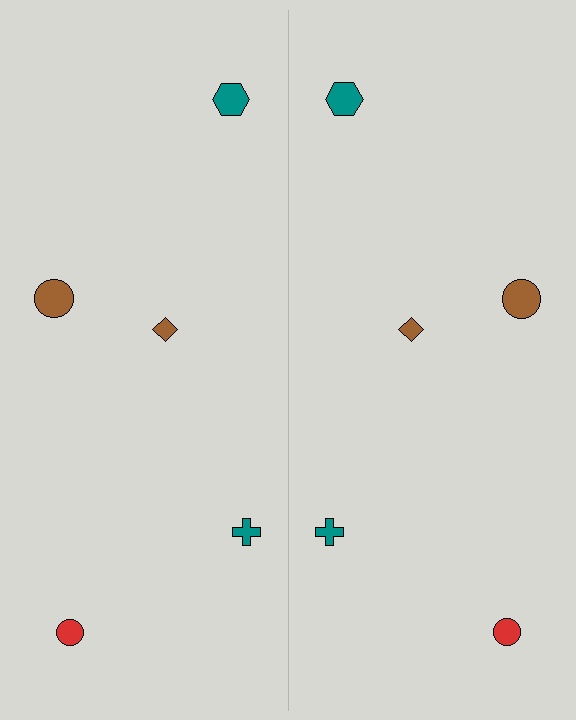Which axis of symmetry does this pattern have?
The pattern has a vertical axis of symmetry running through the center of the image.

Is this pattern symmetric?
Yes, this pattern has bilateral (reflection) symmetry.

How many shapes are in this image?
There are 10 shapes in this image.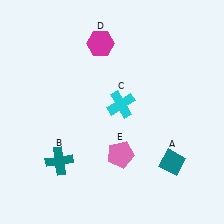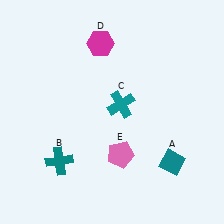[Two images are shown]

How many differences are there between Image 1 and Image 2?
There is 1 difference between the two images.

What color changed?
The cross (C) changed from cyan in Image 1 to teal in Image 2.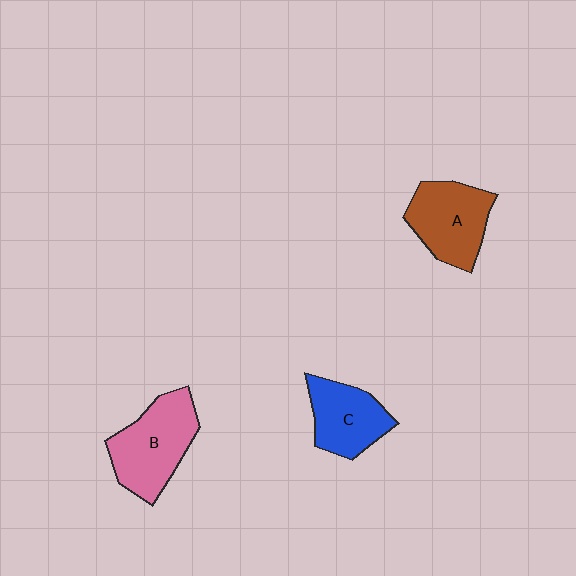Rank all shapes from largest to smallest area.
From largest to smallest: B (pink), A (brown), C (blue).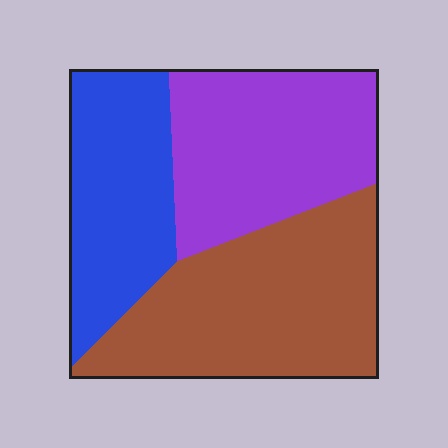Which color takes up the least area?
Blue, at roughly 25%.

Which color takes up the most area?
Brown, at roughly 40%.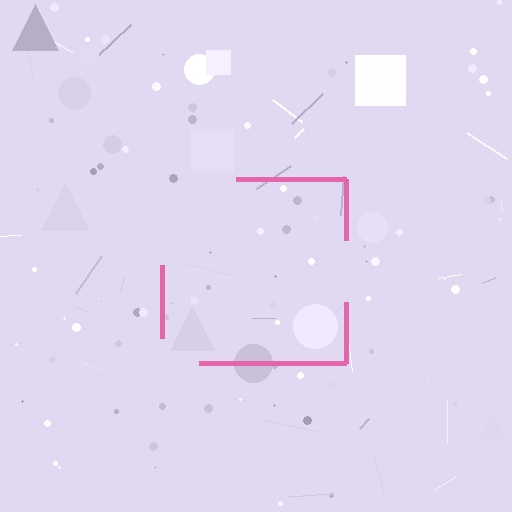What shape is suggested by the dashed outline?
The dashed outline suggests a square.